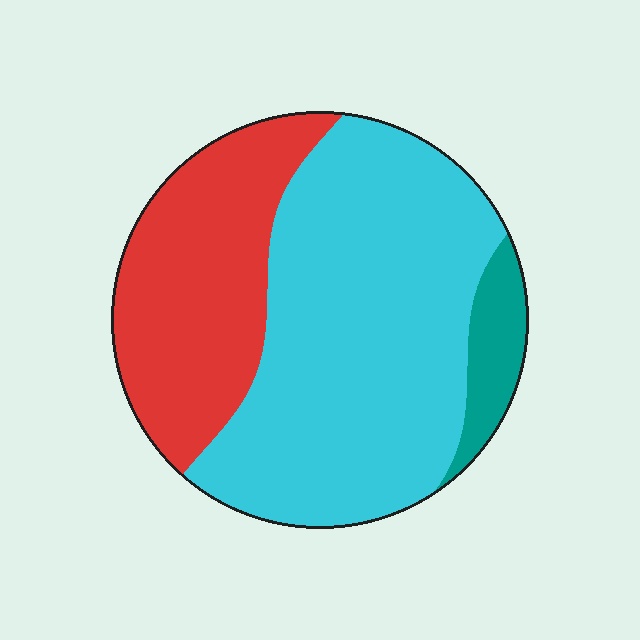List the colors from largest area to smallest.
From largest to smallest: cyan, red, teal.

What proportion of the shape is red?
Red takes up about one third (1/3) of the shape.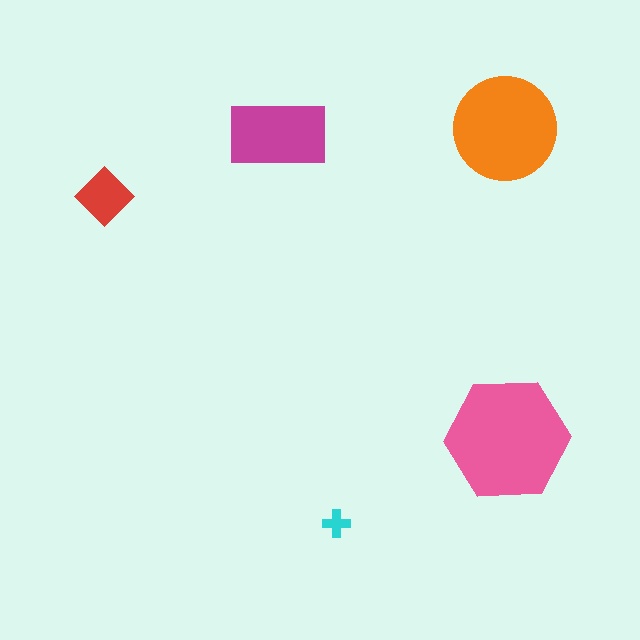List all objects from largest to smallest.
The pink hexagon, the orange circle, the magenta rectangle, the red diamond, the cyan cross.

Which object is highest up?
The orange circle is topmost.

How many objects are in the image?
There are 5 objects in the image.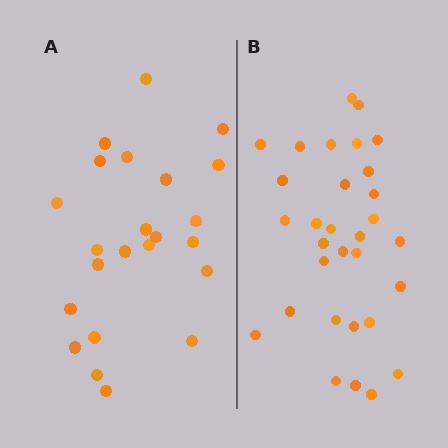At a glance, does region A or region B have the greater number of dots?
Region B (the right region) has more dots.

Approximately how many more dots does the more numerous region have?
Region B has roughly 8 or so more dots than region A.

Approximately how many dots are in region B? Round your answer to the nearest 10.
About 30 dots. (The exact count is 31, which rounds to 30.)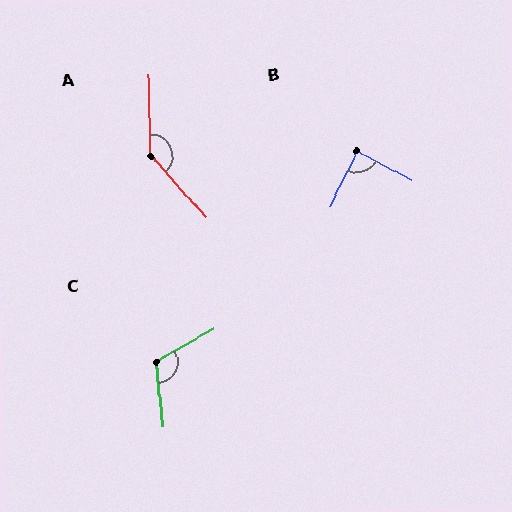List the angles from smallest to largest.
B (88°), C (113°), A (139°).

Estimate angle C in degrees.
Approximately 113 degrees.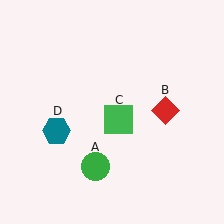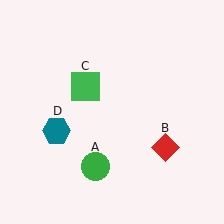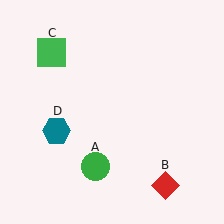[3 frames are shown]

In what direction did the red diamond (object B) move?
The red diamond (object B) moved down.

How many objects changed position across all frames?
2 objects changed position: red diamond (object B), green square (object C).